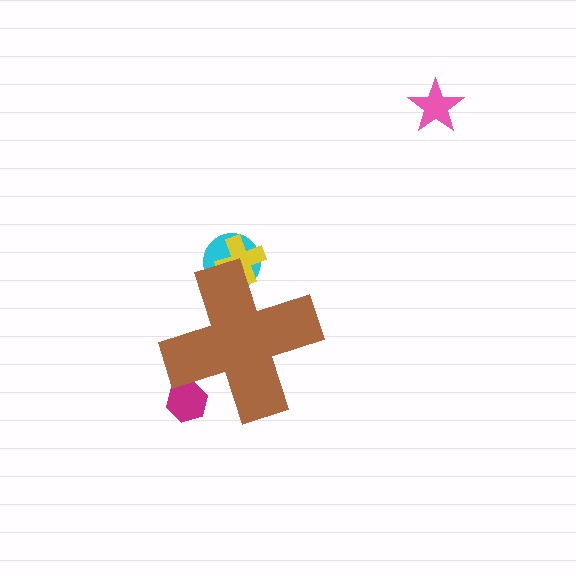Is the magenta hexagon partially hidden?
Yes, the magenta hexagon is partially hidden behind the brown cross.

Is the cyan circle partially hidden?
Yes, the cyan circle is partially hidden behind the brown cross.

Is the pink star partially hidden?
No, the pink star is fully visible.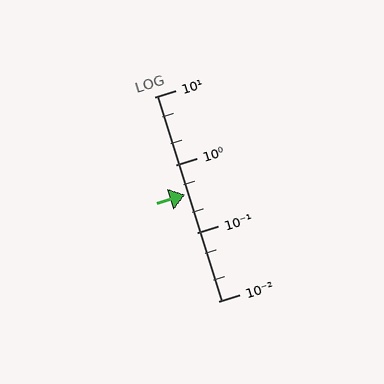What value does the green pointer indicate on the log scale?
The pointer indicates approximately 0.36.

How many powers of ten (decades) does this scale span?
The scale spans 3 decades, from 0.01 to 10.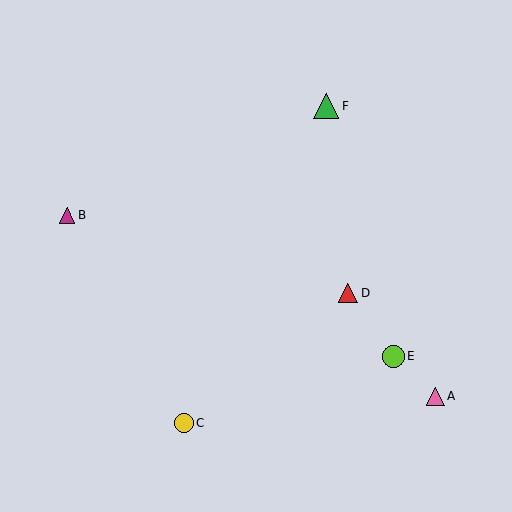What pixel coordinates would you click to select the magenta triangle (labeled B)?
Click at (67, 215) to select the magenta triangle B.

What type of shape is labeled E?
Shape E is a lime circle.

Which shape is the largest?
The green triangle (labeled F) is the largest.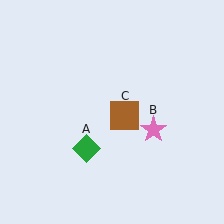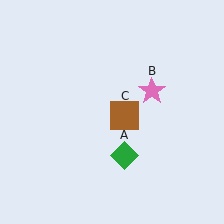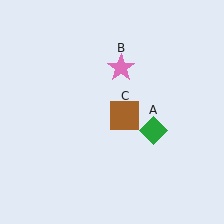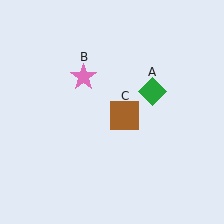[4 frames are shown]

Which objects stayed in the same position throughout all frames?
Brown square (object C) remained stationary.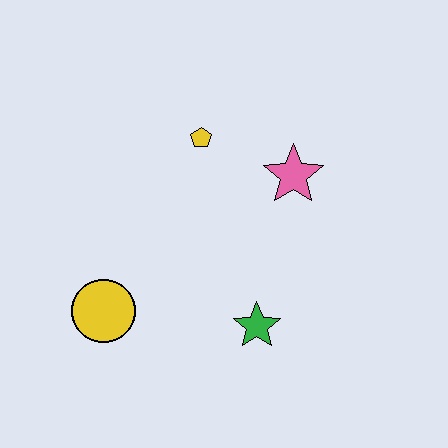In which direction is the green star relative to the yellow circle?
The green star is to the right of the yellow circle.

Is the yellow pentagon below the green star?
No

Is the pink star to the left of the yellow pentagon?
No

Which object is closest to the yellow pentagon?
The pink star is closest to the yellow pentagon.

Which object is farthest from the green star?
The yellow pentagon is farthest from the green star.